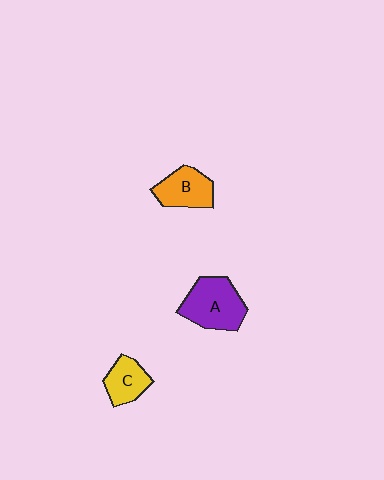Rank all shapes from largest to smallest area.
From largest to smallest: A (purple), B (orange), C (yellow).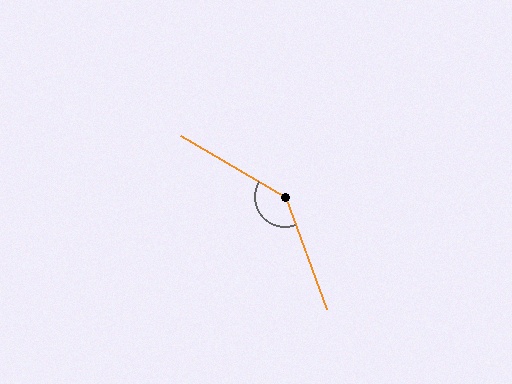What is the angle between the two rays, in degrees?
Approximately 141 degrees.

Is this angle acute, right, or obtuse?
It is obtuse.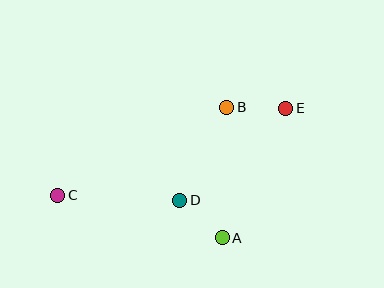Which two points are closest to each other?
Points A and D are closest to each other.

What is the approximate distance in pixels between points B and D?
The distance between B and D is approximately 104 pixels.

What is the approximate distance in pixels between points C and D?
The distance between C and D is approximately 122 pixels.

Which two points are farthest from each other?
Points C and E are farthest from each other.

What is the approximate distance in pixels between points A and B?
The distance between A and B is approximately 130 pixels.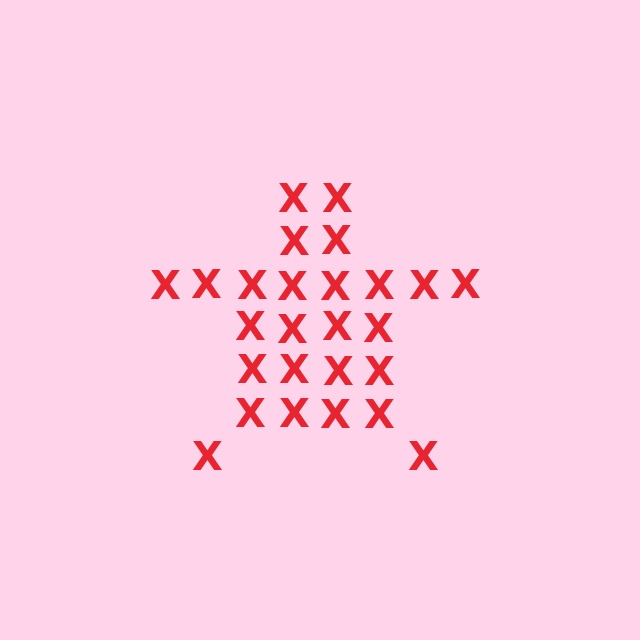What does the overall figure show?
The overall figure shows a star.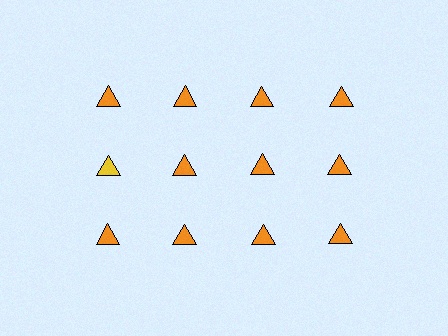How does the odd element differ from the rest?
It has a different color: yellow instead of orange.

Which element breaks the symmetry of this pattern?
The yellow triangle in the second row, leftmost column breaks the symmetry. All other shapes are orange triangles.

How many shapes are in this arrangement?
There are 12 shapes arranged in a grid pattern.